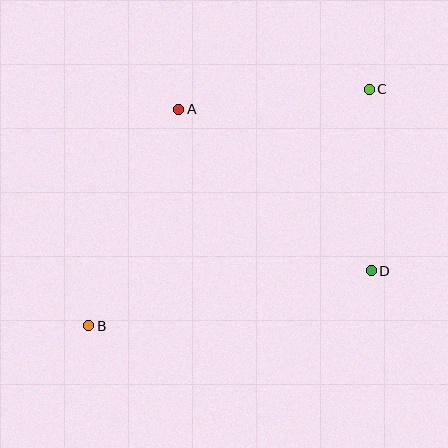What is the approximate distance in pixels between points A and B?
The distance between A and B is approximately 235 pixels.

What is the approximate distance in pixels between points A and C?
The distance between A and C is approximately 191 pixels.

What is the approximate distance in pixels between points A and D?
The distance between A and D is approximately 251 pixels.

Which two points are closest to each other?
Points C and D are closest to each other.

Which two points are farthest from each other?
Points B and C are farthest from each other.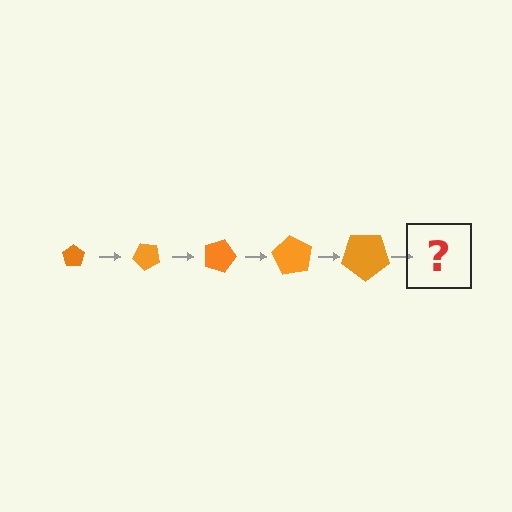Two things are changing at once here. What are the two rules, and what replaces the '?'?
The two rules are that the pentagon grows larger each step and it rotates 45 degrees each step. The '?' should be a pentagon, larger than the previous one and rotated 225 degrees from the start.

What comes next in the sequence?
The next element should be a pentagon, larger than the previous one and rotated 225 degrees from the start.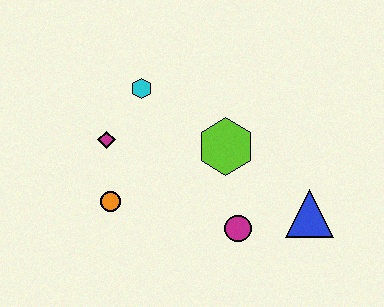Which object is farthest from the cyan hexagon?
The blue triangle is farthest from the cyan hexagon.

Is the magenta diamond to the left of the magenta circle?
Yes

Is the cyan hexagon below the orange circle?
No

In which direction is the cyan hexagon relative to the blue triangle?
The cyan hexagon is to the left of the blue triangle.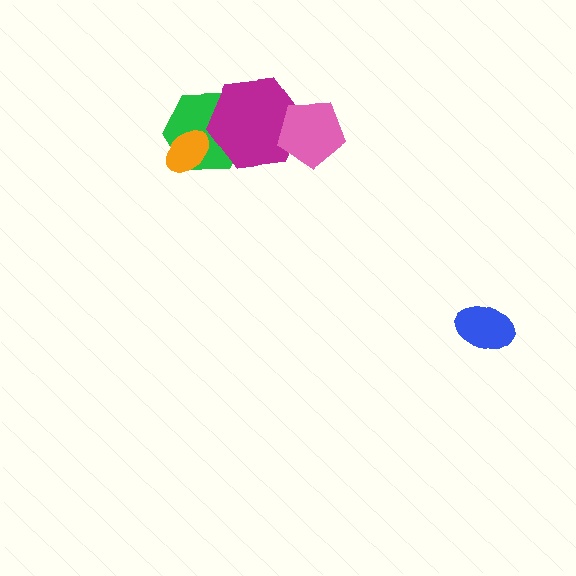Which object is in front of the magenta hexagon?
The pink pentagon is in front of the magenta hexagon.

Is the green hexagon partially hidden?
Yes, it is partially covered by another shape.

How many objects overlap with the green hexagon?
2 objects overlap with the green hexagon.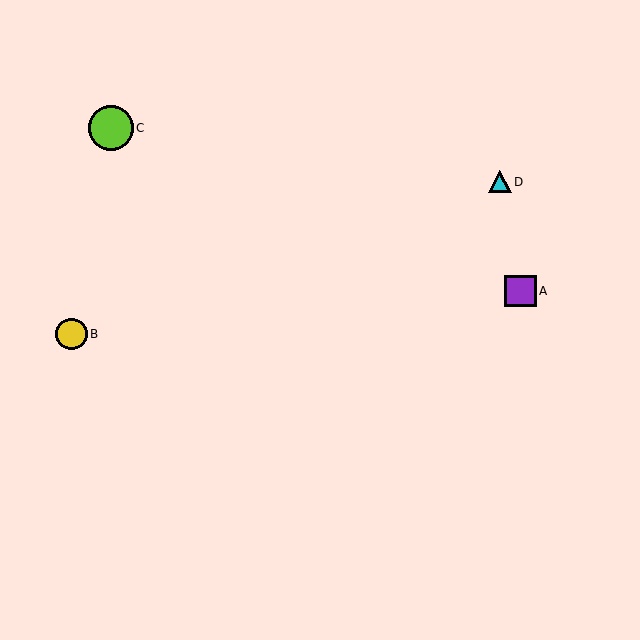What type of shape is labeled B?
Shape B is a yellow circle.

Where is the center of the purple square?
The center of the purple square is at (521, 291).